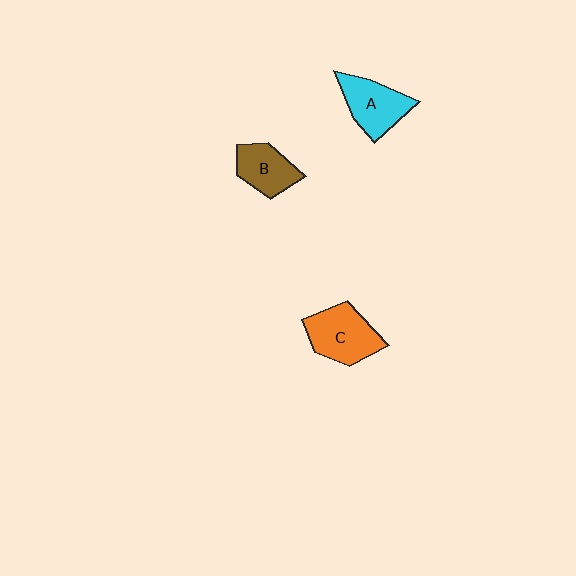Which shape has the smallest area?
Shape B (brown).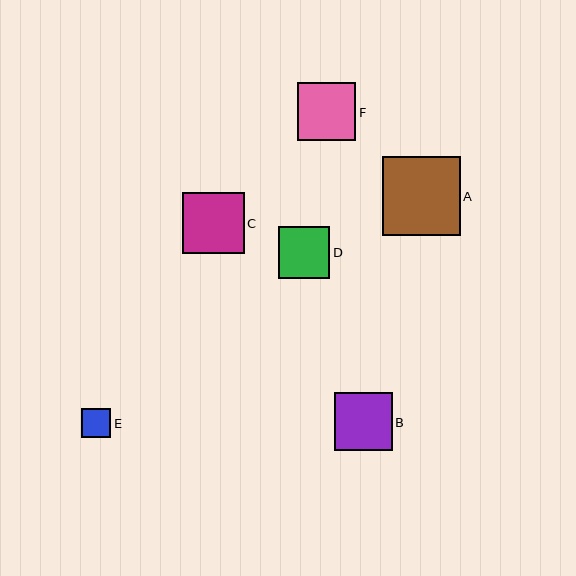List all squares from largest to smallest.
From largest to smallest: A, C, B, F, D, E.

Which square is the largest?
Square A is the largest with a size of approximately 78 pixels.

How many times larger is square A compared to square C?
Square A is approximately 1.3 times the size of square C.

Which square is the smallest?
Square E is the smallest with a size of approximately 30 pixels.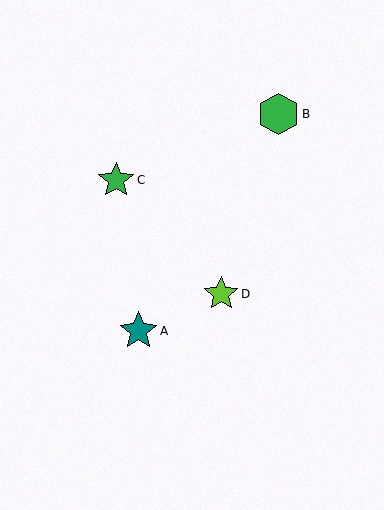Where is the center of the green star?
The center of the green star is at (116, 180).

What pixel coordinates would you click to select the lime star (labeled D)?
Click at (221, 294) to select the lime star D.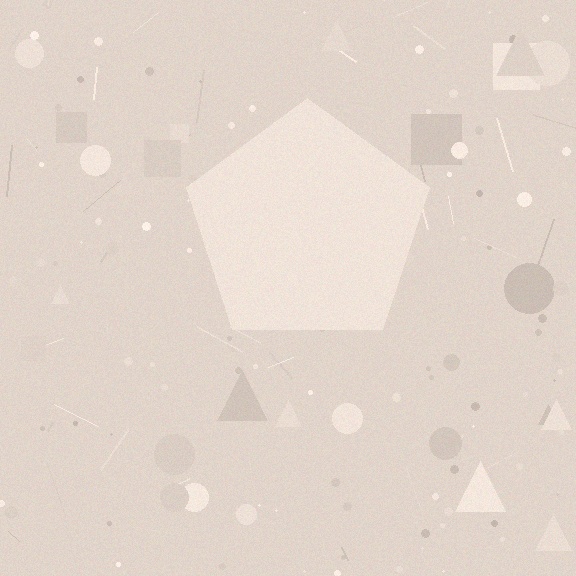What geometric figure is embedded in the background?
A pentagon is embedded in the background.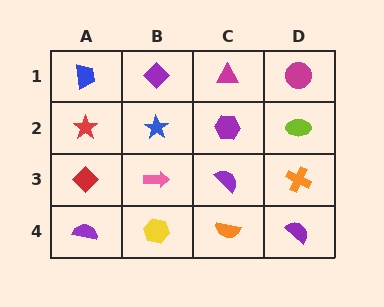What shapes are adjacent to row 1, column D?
A lime ellipse (row 2, column D), a magenta triangle (row 1, column C).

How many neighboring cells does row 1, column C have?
3.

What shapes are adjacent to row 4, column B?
A pink arrow (row 3, column B), a purple semicircle (row 4, column A), an orange semicircle (row 4, column C).